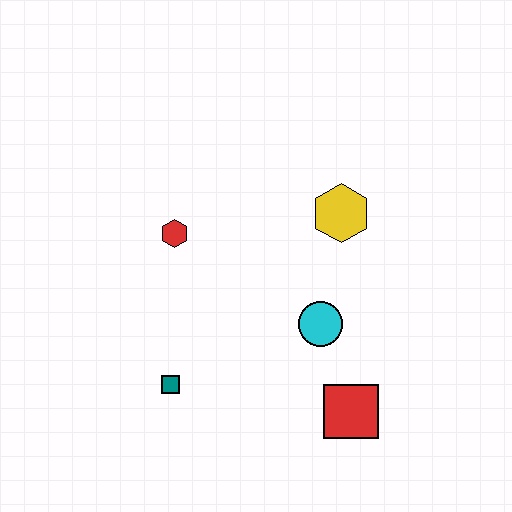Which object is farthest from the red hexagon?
The red square is farthest from the red hexagon.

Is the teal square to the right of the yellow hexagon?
No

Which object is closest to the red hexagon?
The teal square is closest to the red hexagon.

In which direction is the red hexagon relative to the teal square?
The red hexagon is above the teal square.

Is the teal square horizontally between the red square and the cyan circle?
No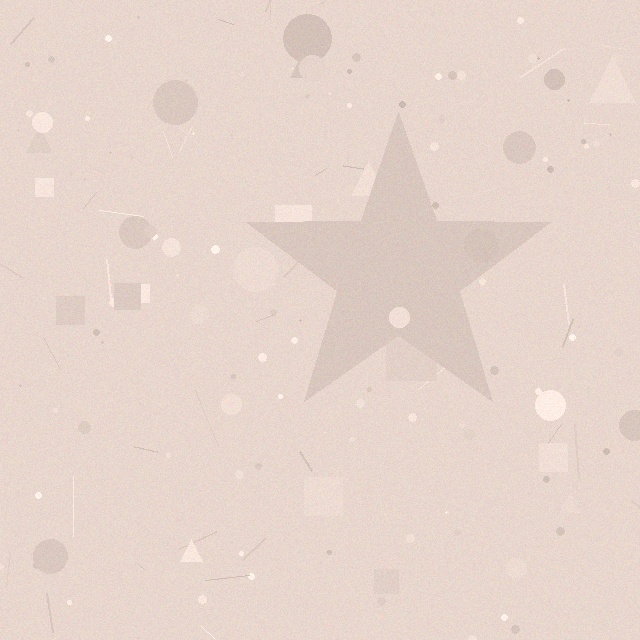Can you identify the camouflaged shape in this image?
The camouflaged shape is a star.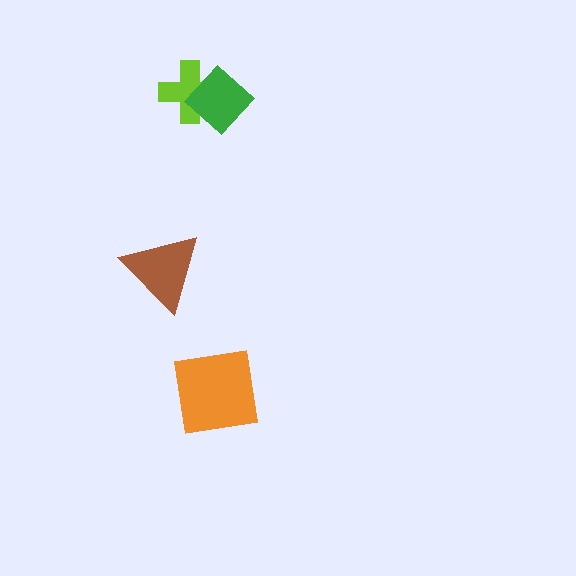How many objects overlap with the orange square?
0 objects overlap with the orange square.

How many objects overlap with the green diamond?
1 object overlaps with the green diamond.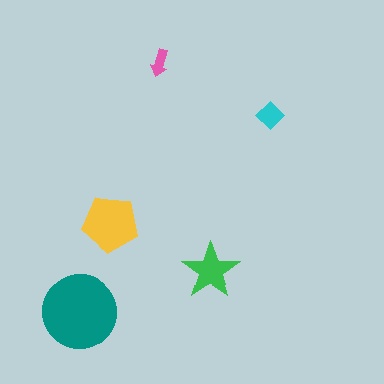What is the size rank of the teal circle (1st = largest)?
1st.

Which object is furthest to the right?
The cyan diamond is rightmost.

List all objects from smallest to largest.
The pink arrow, the cyan diamond, the green star, the yellow pentagon, the teal circle.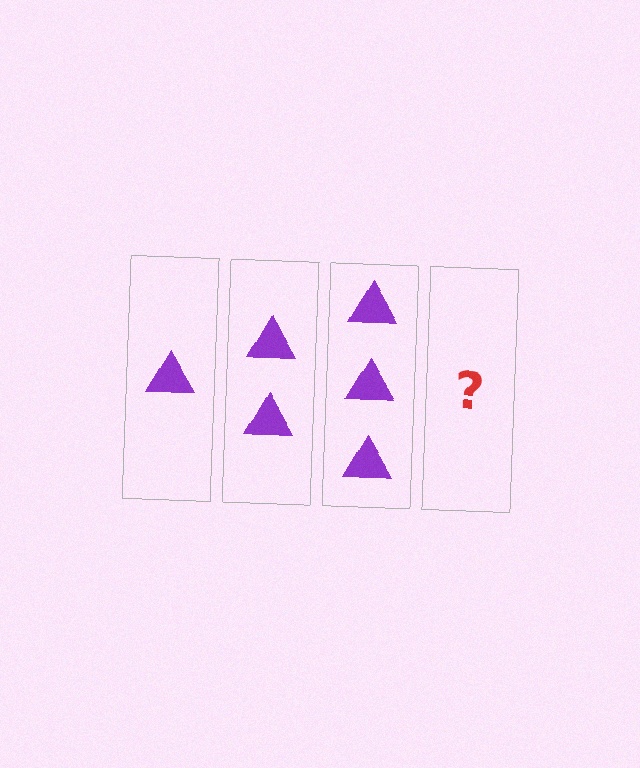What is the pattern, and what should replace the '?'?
The pattern is that each step adds one more triangle. The '?' should be 4 triangles.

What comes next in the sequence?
The next element should be 4 triangles.